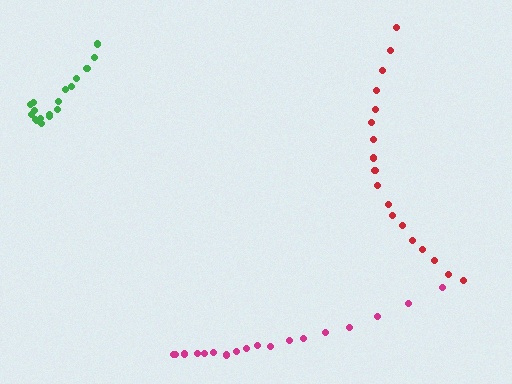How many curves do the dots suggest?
There are 3 distinct paths.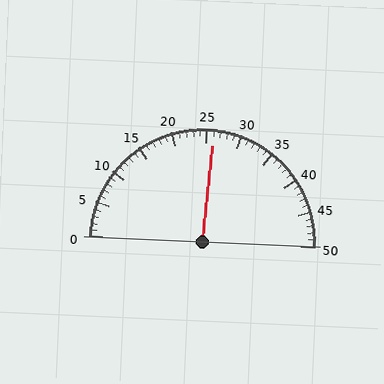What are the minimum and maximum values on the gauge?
The gauge ranges from 0 to 50.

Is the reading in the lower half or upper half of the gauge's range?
The reading is in the upper half of the range (0 to 50).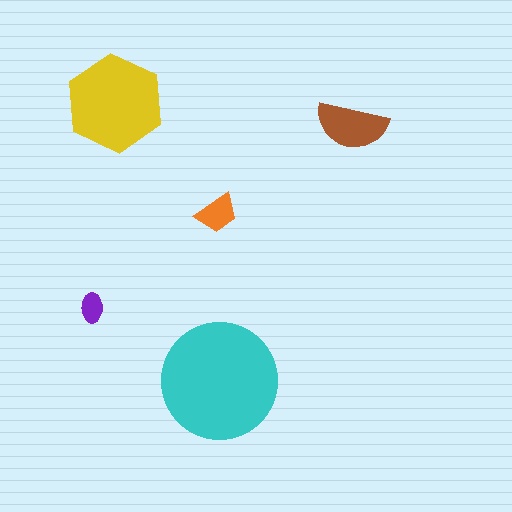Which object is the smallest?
The purple ellipse.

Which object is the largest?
The cyan circle.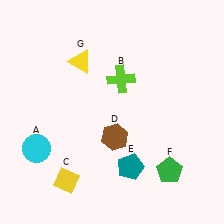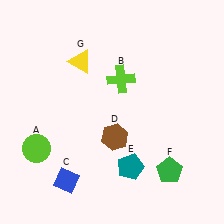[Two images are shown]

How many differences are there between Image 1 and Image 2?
There are 2 differences between the two images.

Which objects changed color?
A changed from cyan to lime. C changed from yellow to blue.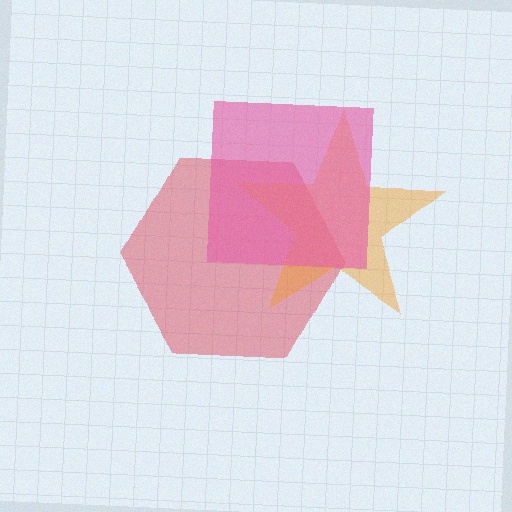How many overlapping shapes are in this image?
There are 3 overlapping shapes in the image.